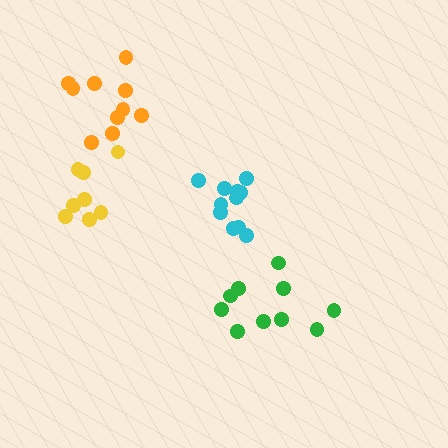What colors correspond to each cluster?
The clusters are colored: orange, yellow, cyan, green.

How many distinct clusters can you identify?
There are 4 distinct clusters.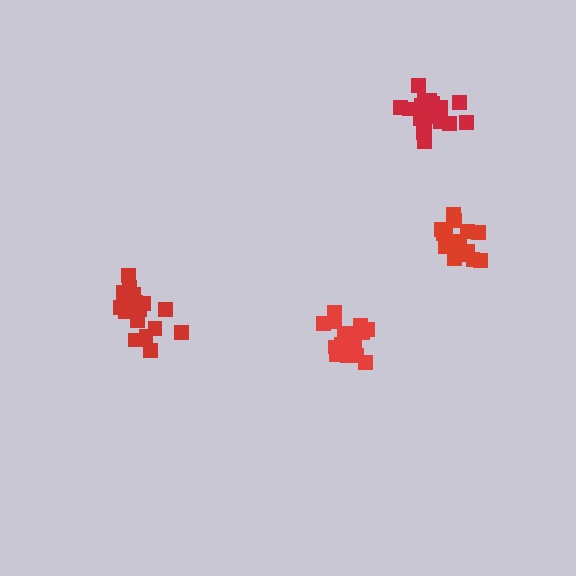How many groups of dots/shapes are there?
There are 4 groups.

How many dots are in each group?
Group 1: 19 dots, Group 2: 16 dots, Group 3: 16 dots, Group 4: 21 dots (72 total).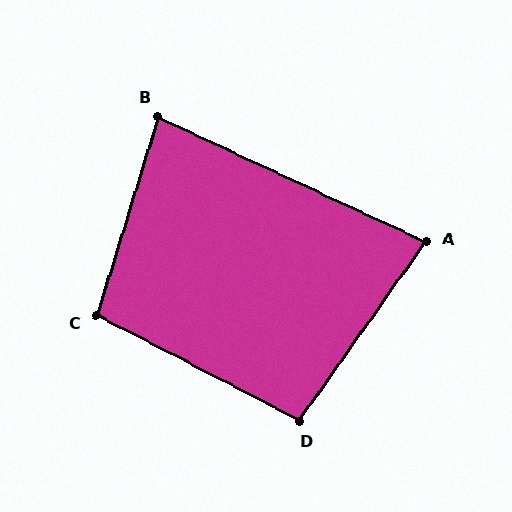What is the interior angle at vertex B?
Approximately 82 degrees (acute).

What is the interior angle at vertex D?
Approximately 98 degrees (obtuse).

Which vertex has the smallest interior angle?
A, at approximately 80 degrees.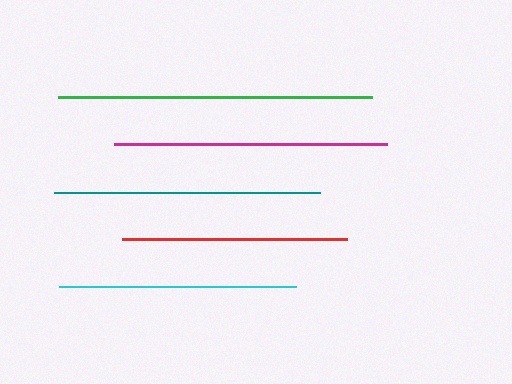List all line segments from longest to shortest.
From longest to shortest: green, magenta, teal, cyan, red.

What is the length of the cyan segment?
The cyan segment is approximately 236 pixels long.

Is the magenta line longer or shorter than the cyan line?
The magenta line is longer than the cyan line.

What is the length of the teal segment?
The teal segment is approximately 266 pixels long.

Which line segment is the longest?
The green line is the longest at approximately 314 pixels.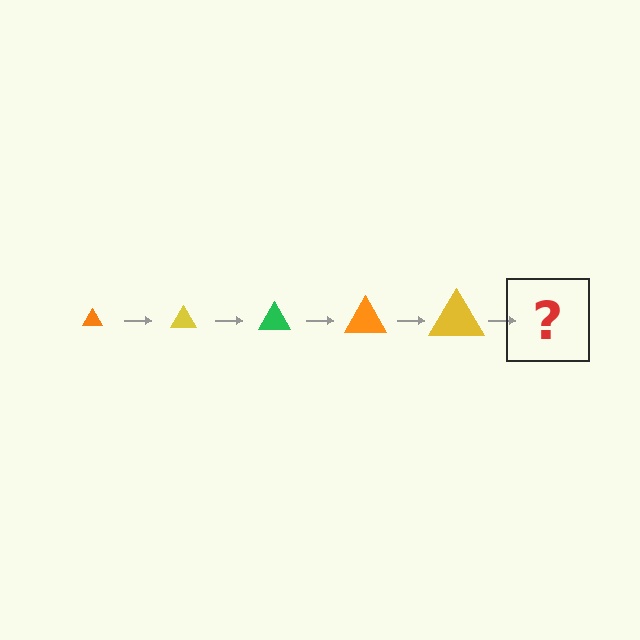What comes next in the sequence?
The next element should be a green triangle, larger than the previous one.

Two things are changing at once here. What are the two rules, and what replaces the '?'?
The two rules are that the triangle grows larger each step and the color cycles through orange, yellow, and green. The '?' should be a green triangle, larger than the previous one.